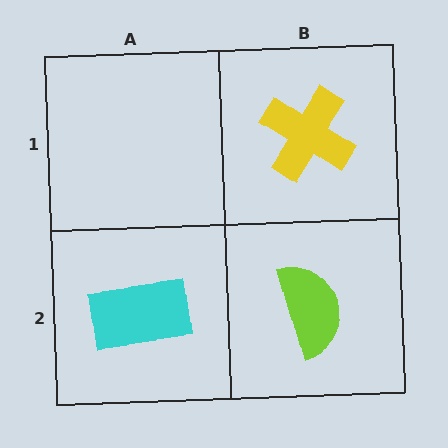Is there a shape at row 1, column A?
No, that cell is empty.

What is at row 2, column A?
A cyan rectangle.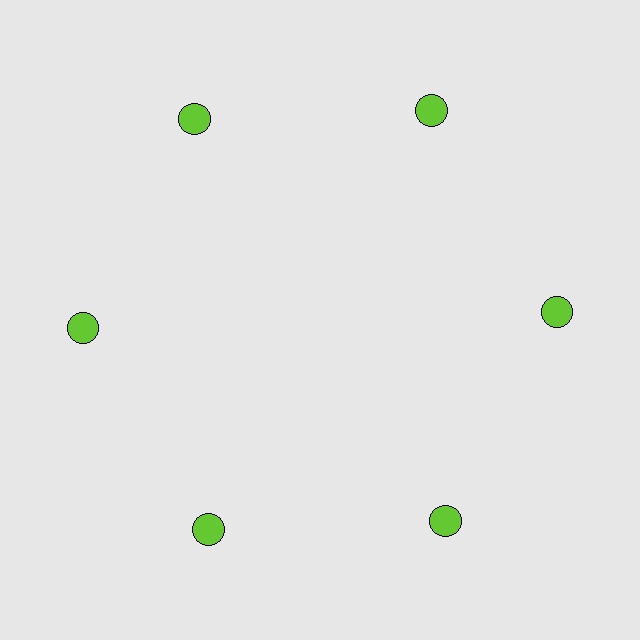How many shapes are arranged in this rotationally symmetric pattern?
There are 6 shapes, arranged in 6 groups of 1.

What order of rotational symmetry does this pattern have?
This pattern has 6-fold rotational symmetry.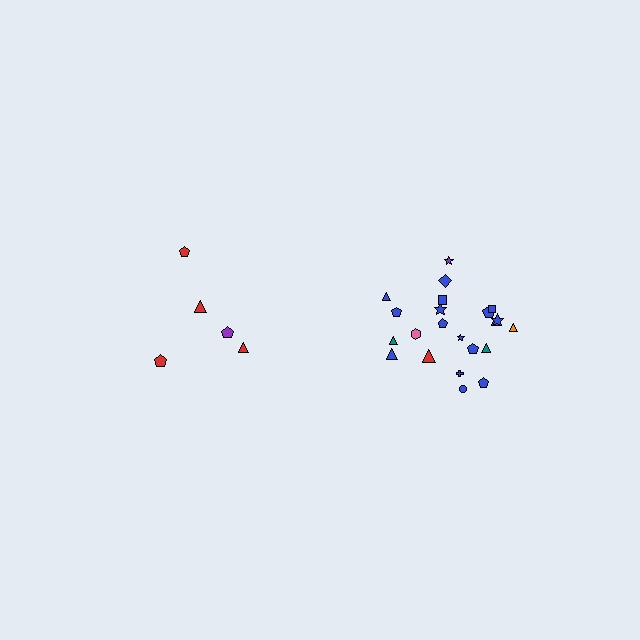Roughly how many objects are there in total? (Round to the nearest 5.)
Roughly 25 objects in total.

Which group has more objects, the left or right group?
The right group.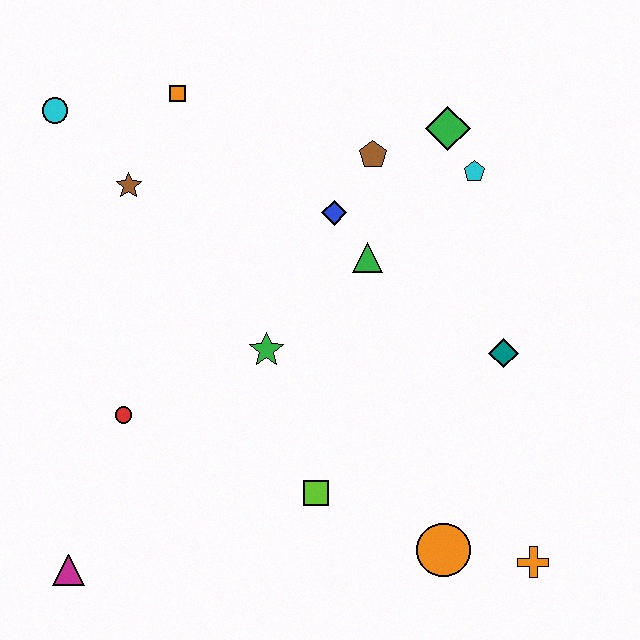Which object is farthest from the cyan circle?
The orange cross is farthest from the cyan circle.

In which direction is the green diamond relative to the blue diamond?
The green diamond is to the right of the blue diamond.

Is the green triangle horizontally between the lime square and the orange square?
No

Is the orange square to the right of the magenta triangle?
Yes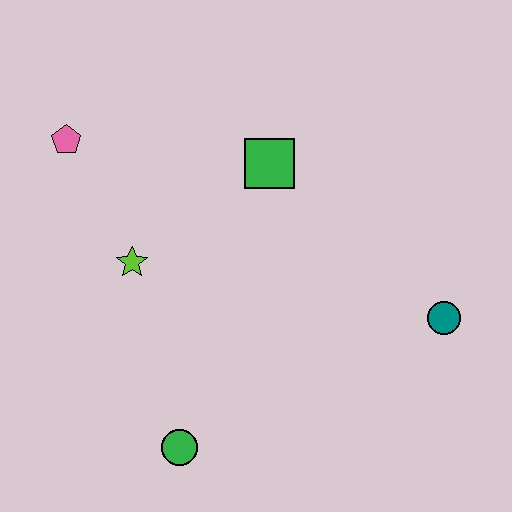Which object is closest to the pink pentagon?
The lime star is closest to the pink pentagon.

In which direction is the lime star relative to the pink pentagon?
The lime star is below the pink pentagon.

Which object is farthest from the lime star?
The teal circle is farthest from the lime star.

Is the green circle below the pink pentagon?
Yes